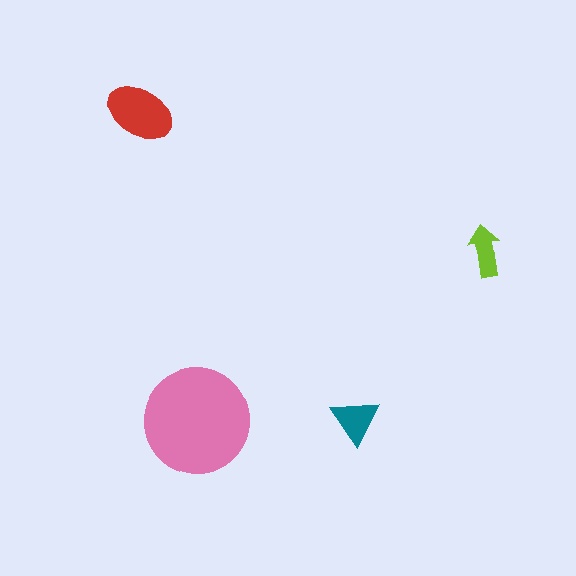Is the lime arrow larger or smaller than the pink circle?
Smaller.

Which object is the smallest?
The lime arrow.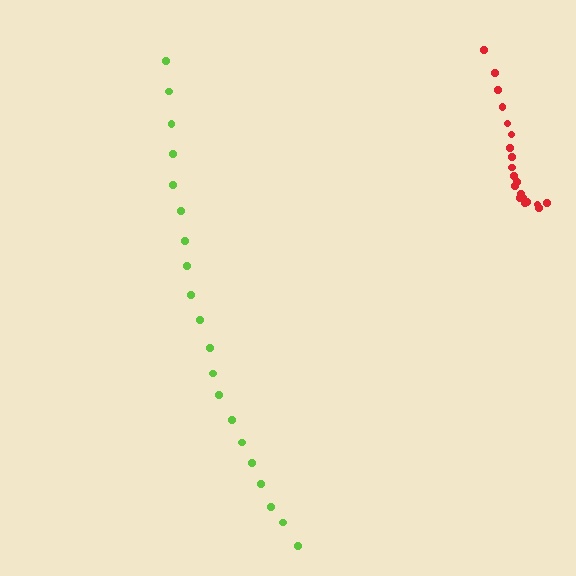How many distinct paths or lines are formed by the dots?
There are 2 distinct paths.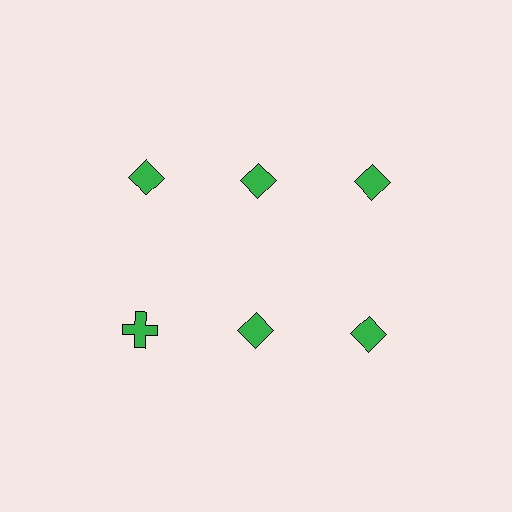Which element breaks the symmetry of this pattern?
The green cross in the second row, leftmost column breaks the symmetry. All other shapes are green diamonds.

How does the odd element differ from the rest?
It has a different shape: cross instead of diamond.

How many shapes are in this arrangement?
There are 6 shapes arranged in a grid pattern.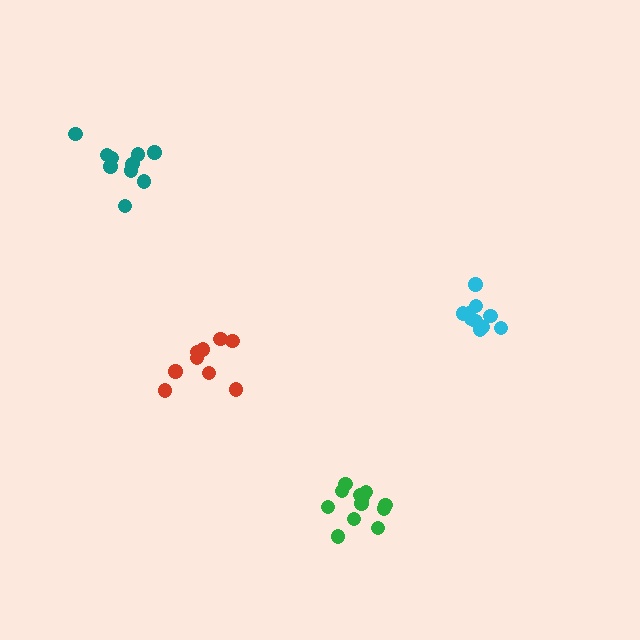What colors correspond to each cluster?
The clusters are colored: cyan, red, green, teal.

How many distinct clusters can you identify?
There are 4 distinct clusters.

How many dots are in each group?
Group 1: 10 dots, Group 2: 9 dots, Group 3: 12 dots, Group 4: 10 dots (41 total).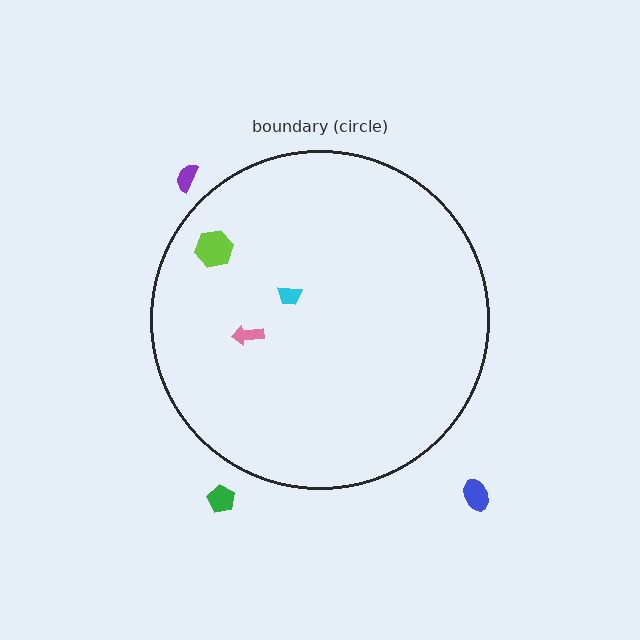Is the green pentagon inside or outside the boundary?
Outside.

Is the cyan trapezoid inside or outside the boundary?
Inside.